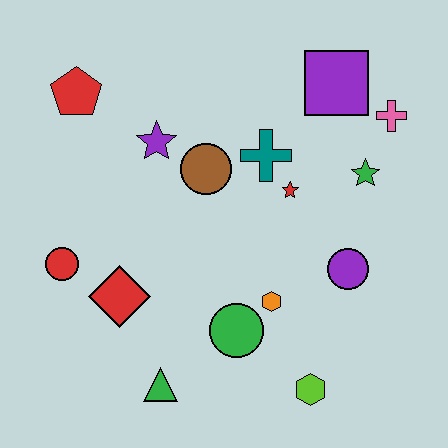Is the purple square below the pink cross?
No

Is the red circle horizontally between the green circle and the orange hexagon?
No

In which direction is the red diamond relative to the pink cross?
The red diamond is to the left of the pink cross.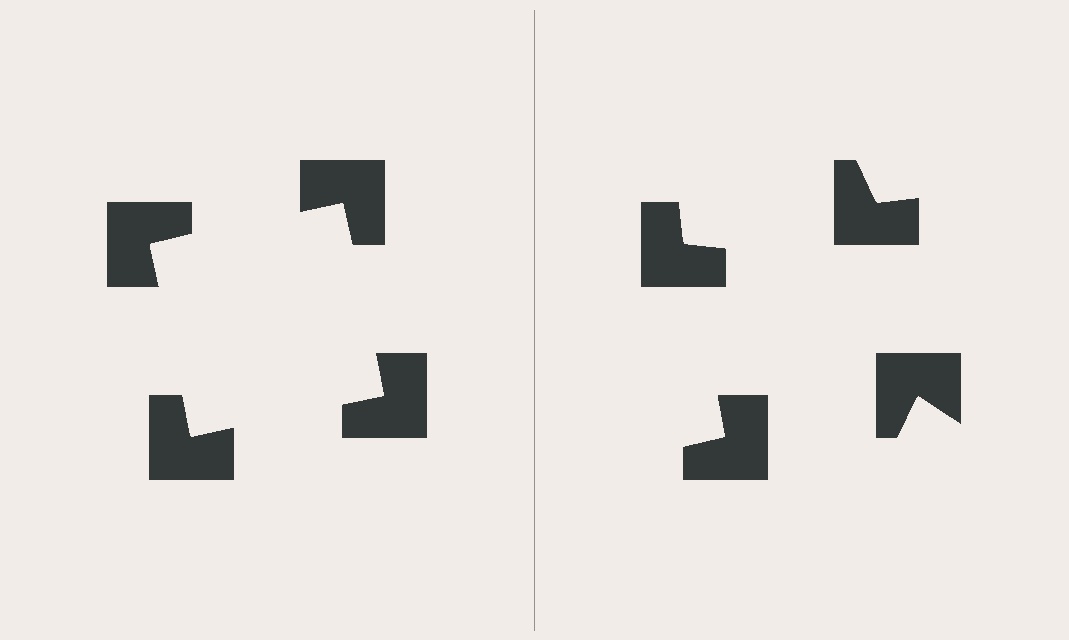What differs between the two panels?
The notched squares are positioned identically on both sides; only the wedge orientations differ. On the left they align to a square; on the right they are misaligned.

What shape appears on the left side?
An illusory square.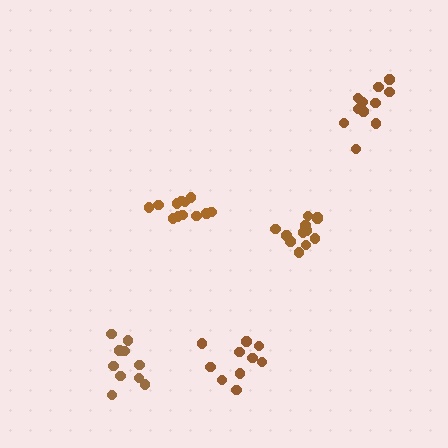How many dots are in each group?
Group 1: 10 dots, Group 2: 12 dots, Group 3: 12 dots, Group 4: 10 dots, Group 5: 12 dots (56 total).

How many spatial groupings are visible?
There are 5 spatial groupings.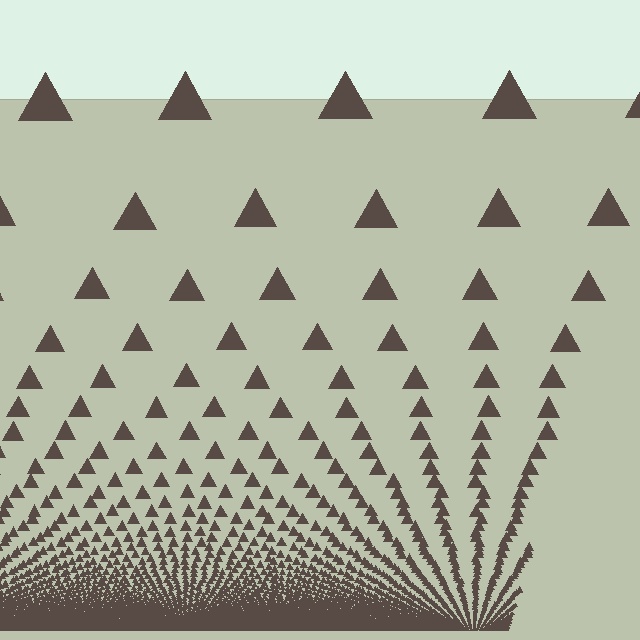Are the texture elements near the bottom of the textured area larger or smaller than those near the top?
Smaller. The gradient is inverted — elements near the bottom are smaller and denser.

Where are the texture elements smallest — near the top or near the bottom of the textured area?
Near the bottom.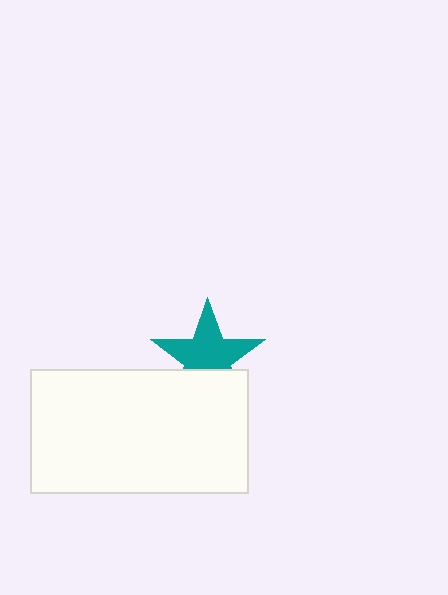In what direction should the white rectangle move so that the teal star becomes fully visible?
The white rectangle should move down. That is the shortest direction to clear the overlap and leave the teal star fully visible.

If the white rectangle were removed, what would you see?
You would see the complete teal star.